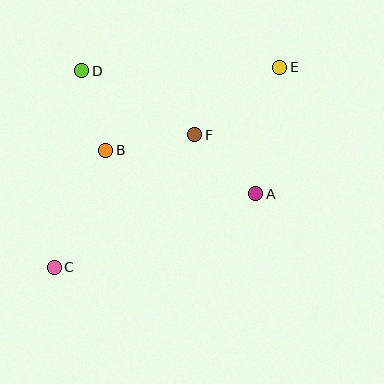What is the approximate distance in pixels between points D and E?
The distance between D and E is approximately 198 pixels.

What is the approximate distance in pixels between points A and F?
The distance between A and F is approximately 85 pixels.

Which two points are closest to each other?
Points B and D are closest to each other.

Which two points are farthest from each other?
Points C and E are farthest from each other.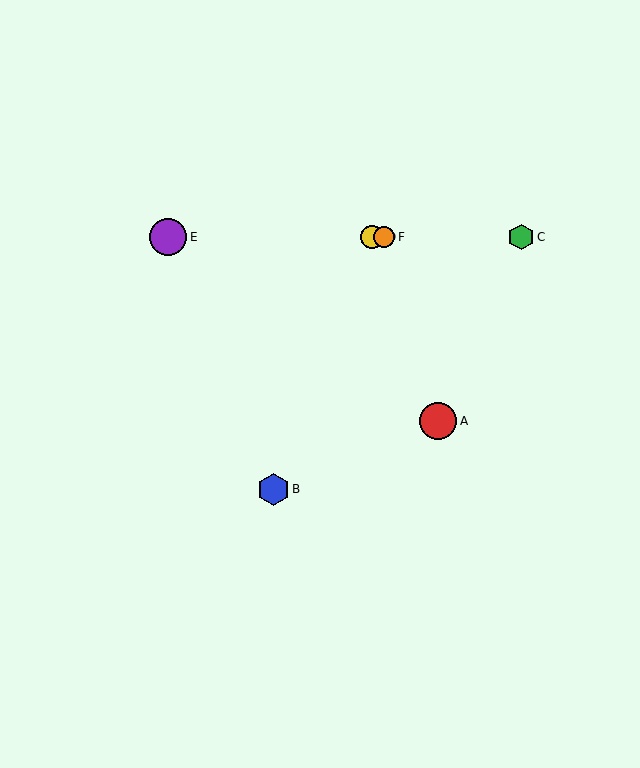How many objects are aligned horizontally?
4 objects (C, D, E, F) are aligned horizontally.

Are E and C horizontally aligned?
Yes, both are at y≈237.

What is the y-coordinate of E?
Object E is at y≈237.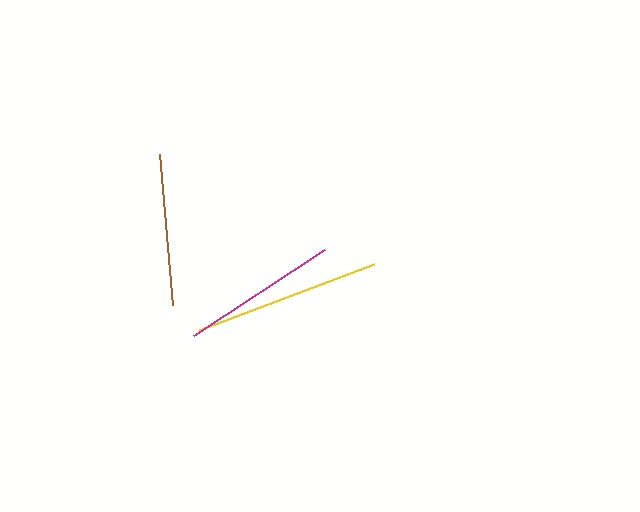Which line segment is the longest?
The yellow line is the longest at approximately 187 pixels.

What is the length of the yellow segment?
The yellow segment is approximately 187 pixels long.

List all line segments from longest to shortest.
From longest to shortest: yellow, magenta, brown.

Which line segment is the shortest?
The brown line is the shortest at approximately 152 pixels.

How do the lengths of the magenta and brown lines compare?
The magenta and brown lines are approximately the same length.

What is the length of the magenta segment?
The magenta segment is approximately 156 pixels long.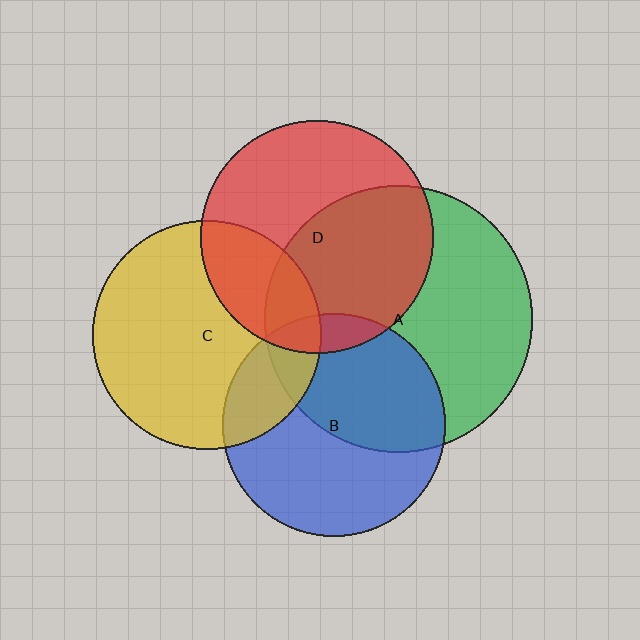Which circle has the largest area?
Circle A (green).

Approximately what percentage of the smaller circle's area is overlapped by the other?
Approximately 25%.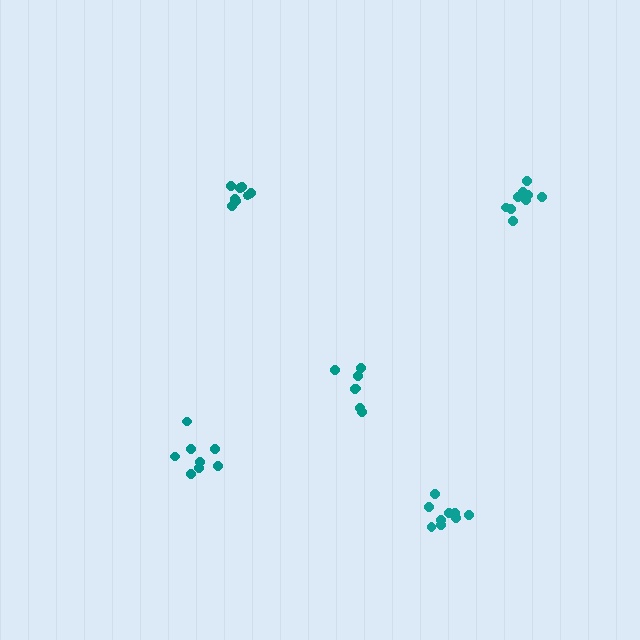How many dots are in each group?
Group 1: 10 dots, Group 2: 8 dots, Group 3: 8 dots, Group 4: 7 dots, Group 5: 9 dots (42 total).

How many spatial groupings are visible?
There are 5 spatial groupings.